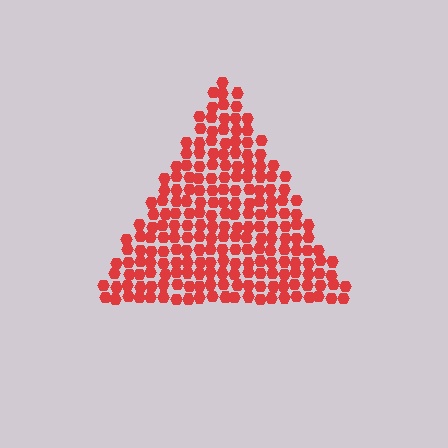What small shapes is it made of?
It is made of small hexagons.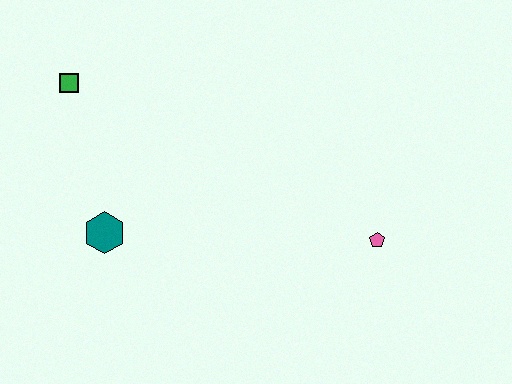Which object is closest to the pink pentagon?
The teal hexagon is closest to the pink pentagon.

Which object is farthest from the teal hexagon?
The pink pentagon is farthest from the teal hexagon.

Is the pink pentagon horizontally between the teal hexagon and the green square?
No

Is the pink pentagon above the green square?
No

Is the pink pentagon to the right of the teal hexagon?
Yes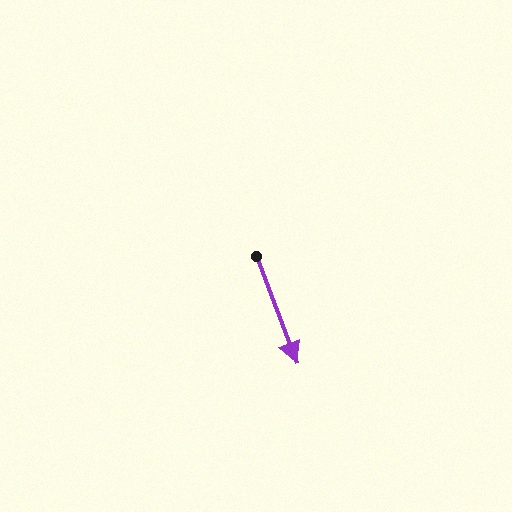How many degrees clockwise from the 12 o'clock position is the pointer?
Approximately 159 degrees.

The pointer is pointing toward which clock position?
Roughly 5 o'clock.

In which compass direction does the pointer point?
South.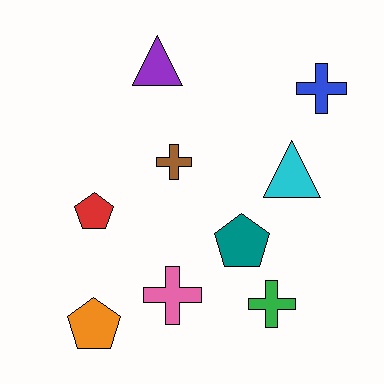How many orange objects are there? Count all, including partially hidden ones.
There is 1 orange object.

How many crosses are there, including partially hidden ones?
There are 4 crosses.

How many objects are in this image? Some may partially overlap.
There are 9 objects.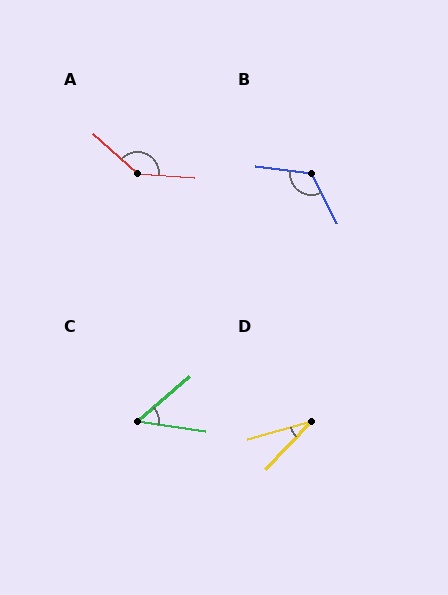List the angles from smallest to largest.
D (30°), C (49°), B (125°), A (142°).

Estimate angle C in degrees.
Approximately 49 degrees.